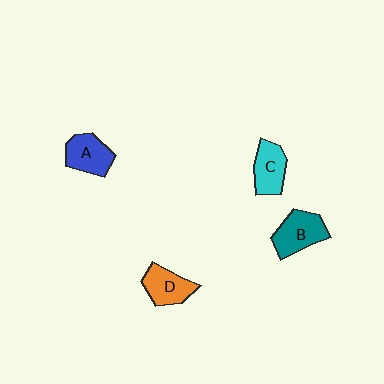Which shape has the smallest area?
Shape C (cyan).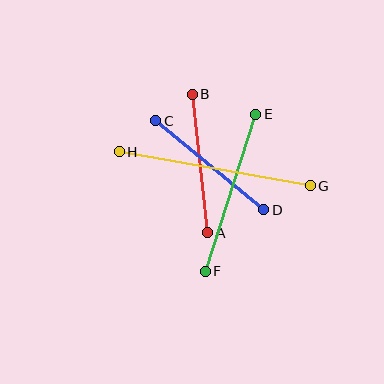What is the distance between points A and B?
The distance is approximately 139 pixels.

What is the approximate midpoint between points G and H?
The midpoint is at approximately (215, 169) pixels.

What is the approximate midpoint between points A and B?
The midpoint is at approximately (200, 163) pixels.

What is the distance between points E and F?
The distance is approximately 165 pixels.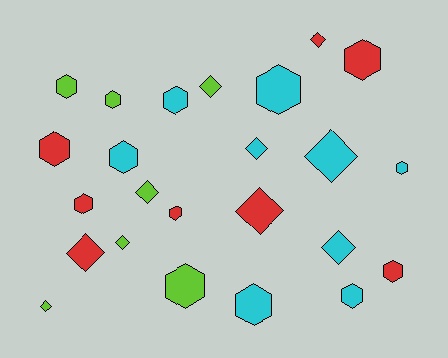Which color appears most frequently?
Cyan, with 9 objects.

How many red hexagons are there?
There are 5 red hexagons.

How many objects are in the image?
There are 24 objects.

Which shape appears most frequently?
Hexagon, with 14 objects.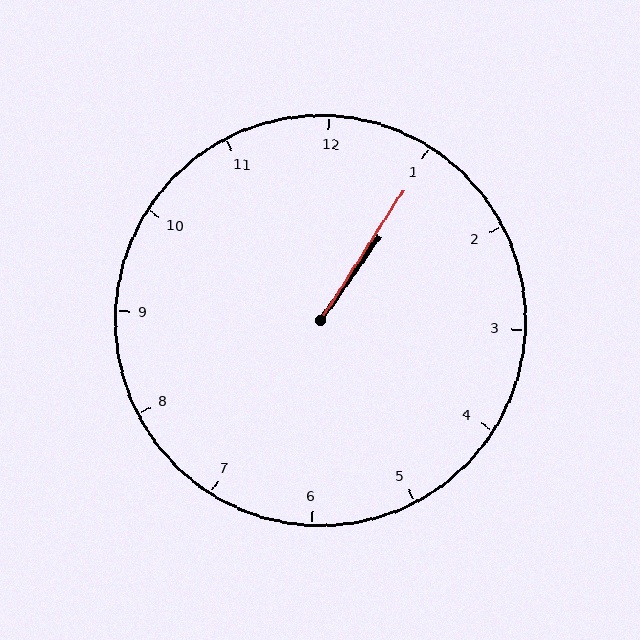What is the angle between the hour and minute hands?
Approximately 2 degrees.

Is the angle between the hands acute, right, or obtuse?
It is acute.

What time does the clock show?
1:05.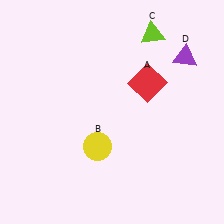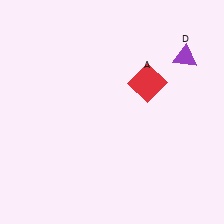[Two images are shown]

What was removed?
The yellow circle (B), the lime triangle (C) were removed in Image 2.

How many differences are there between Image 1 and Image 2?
There are 2 differences between the two images.